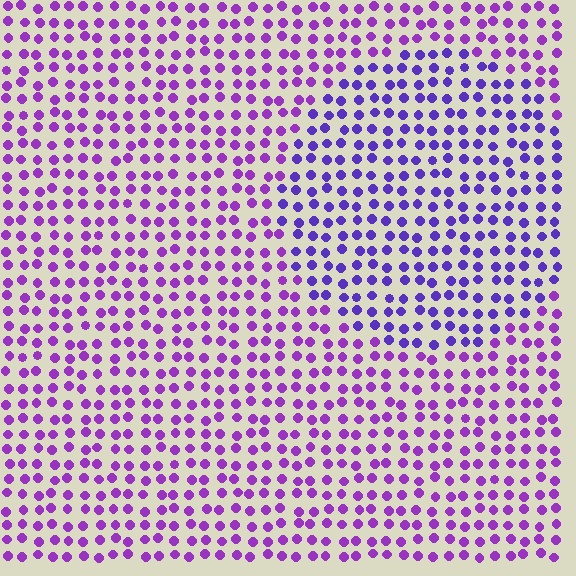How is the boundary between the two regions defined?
The boundary is defined purely by a slight shift in hue (about 27 degrees). Spacing, size, and orientation are identical on both sides.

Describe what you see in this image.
The image is filled with small purple elements in a uniform arrangement. A circle-shaped region is visible where the elements are tinted to a slightly different hue, forming a subtle color boundary.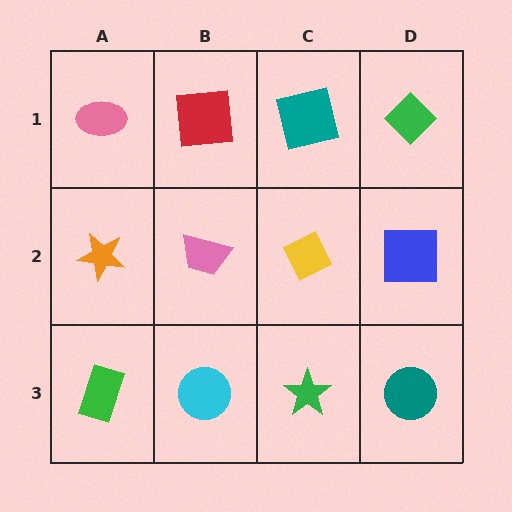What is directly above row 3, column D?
A blue square.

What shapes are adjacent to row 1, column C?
A yellow diamond (row 2, column C), a red square (row 1, column B), a green diamond (row 1, column D).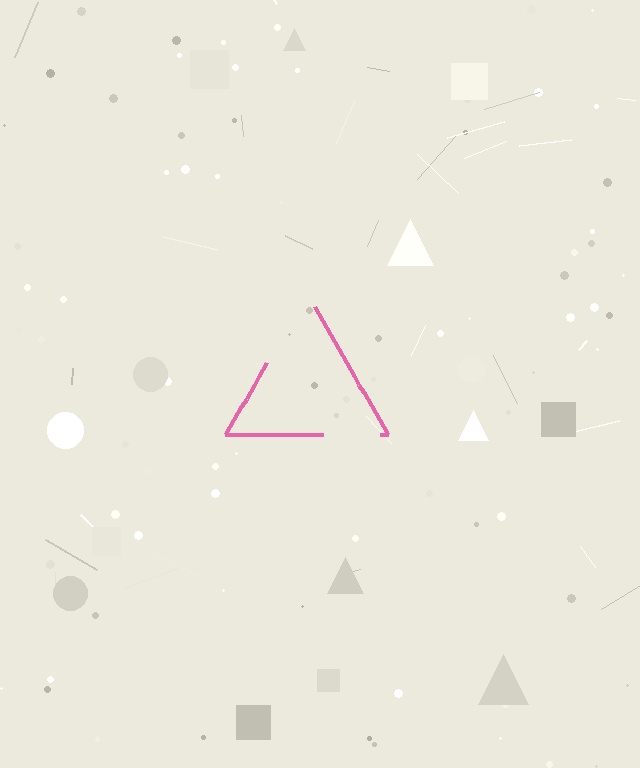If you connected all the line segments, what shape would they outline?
They would outline a triangle.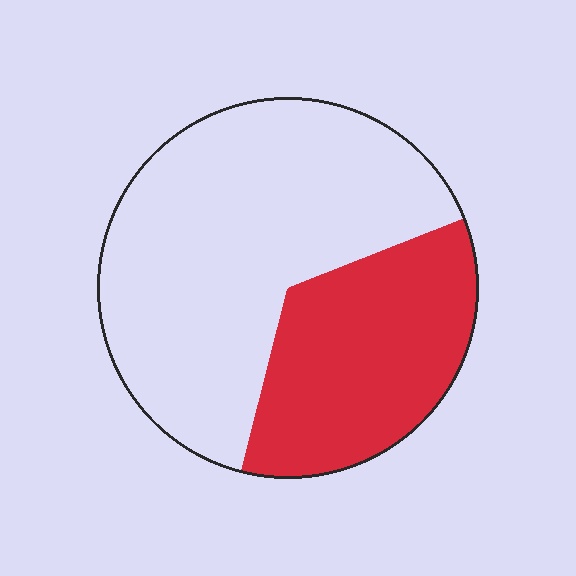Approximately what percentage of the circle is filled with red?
Approximately 35%.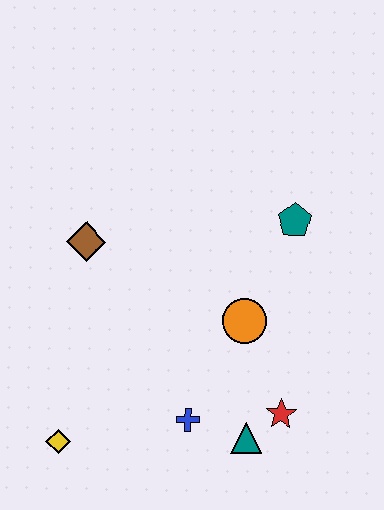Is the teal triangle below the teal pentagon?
Yes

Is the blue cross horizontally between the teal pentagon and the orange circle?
No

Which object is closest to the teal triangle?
The red star is closest to the teal triangle.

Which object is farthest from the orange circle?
The yellow diamond is farthest from the orange circle.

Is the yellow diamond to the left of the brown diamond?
Yes